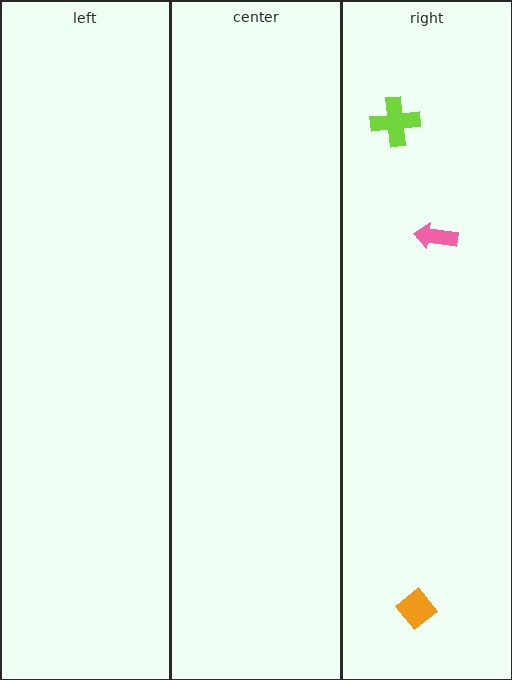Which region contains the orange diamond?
The right region.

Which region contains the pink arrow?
The right region.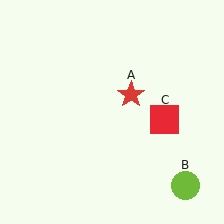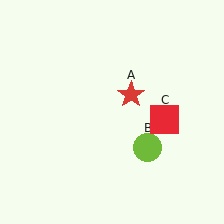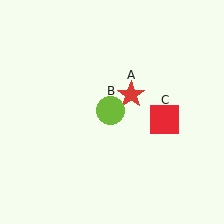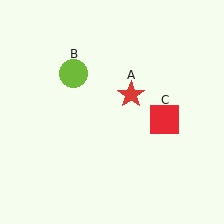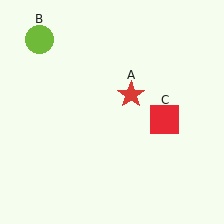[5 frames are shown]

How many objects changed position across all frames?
1 object changed position: lime circle (object B).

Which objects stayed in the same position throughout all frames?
Red star (object A) and red square (object C) remained stationary.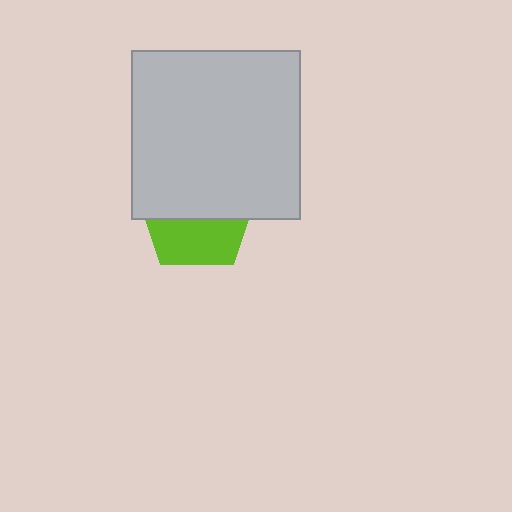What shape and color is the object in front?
The object in front is a light gray square.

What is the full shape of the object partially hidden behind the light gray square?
The partially hidden object is a lime pentagon.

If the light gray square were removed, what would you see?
You would see the complete lime pentagon.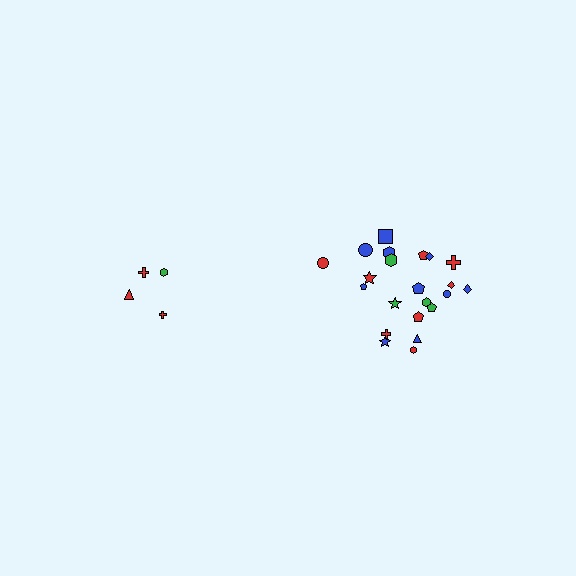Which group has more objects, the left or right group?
The right group.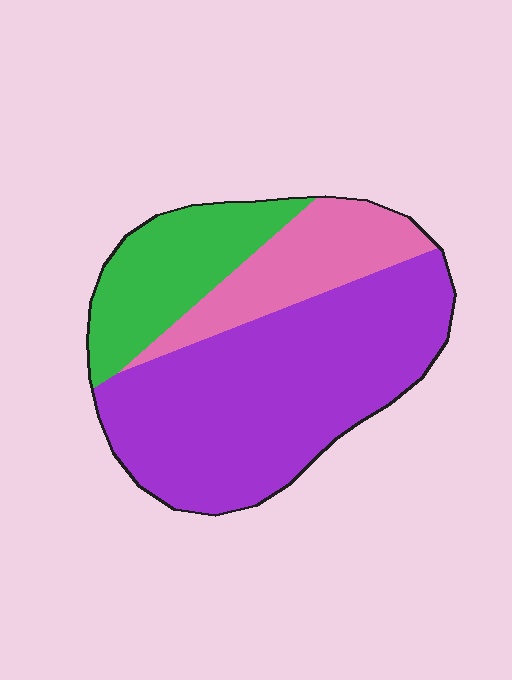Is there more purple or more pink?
Purple.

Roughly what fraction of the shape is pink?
Pink covers about 20% of the shape.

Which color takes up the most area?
Purple, at roughly 60%.